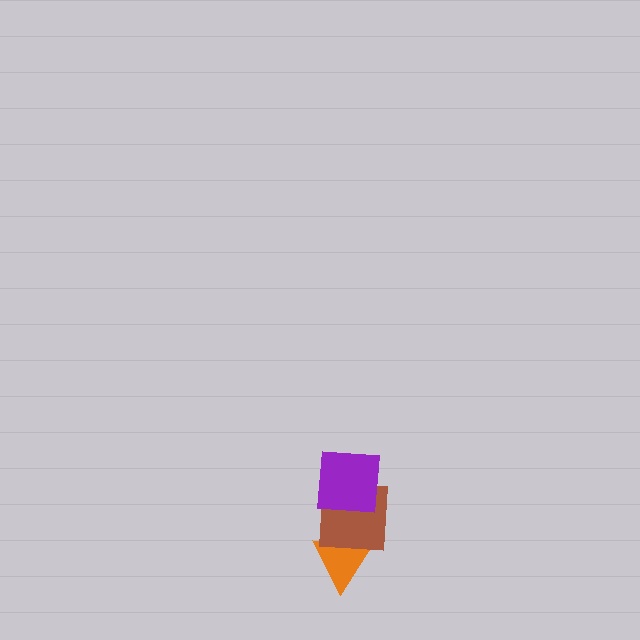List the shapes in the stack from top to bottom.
From top to bottom: the purple square, the brown square, the orange triangle.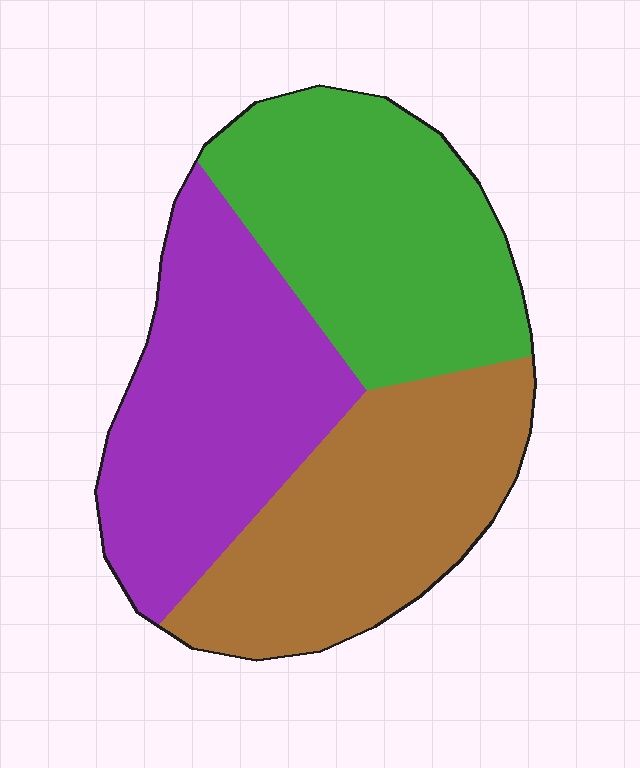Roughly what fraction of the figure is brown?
Brown takes up about one third (1/3) of the figure.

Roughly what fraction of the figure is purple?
Purple takes up about one third (1/3) of the figure.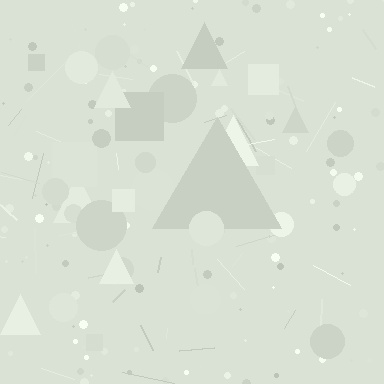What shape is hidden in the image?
A triangle is hidden in the image.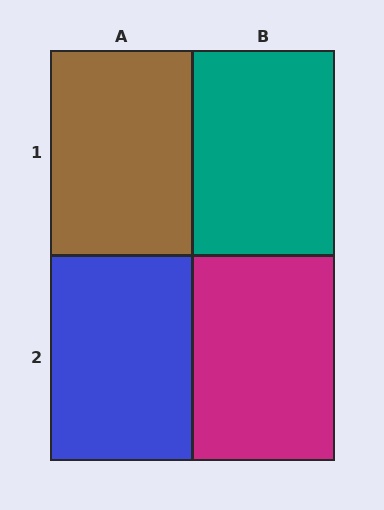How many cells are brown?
1 cell is brown.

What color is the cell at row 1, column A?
Brown.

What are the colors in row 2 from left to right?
Blue, magenta.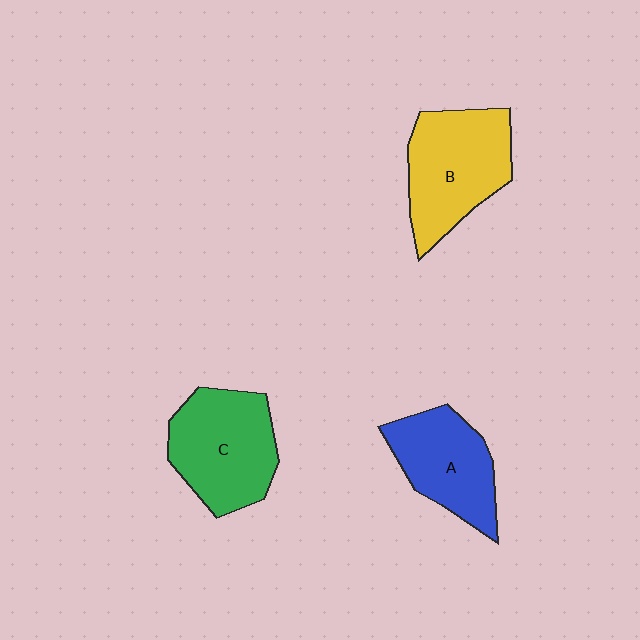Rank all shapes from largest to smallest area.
From largest to smallest: B (yellow), C (green), A (blue).